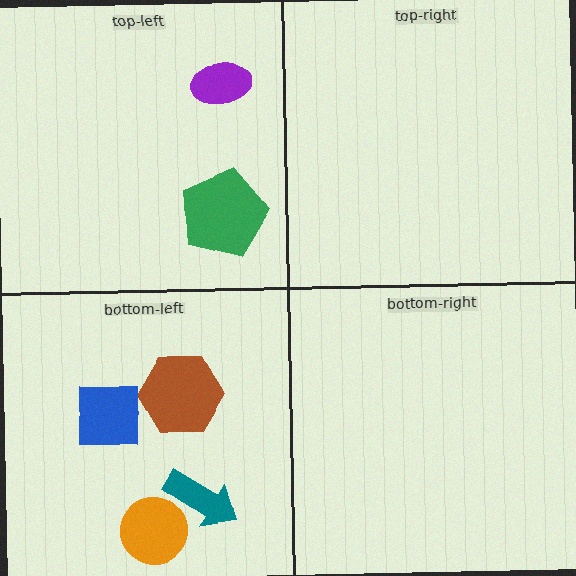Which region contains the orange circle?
The bottom-left region.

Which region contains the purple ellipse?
The top-left region.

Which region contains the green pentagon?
The top-left region.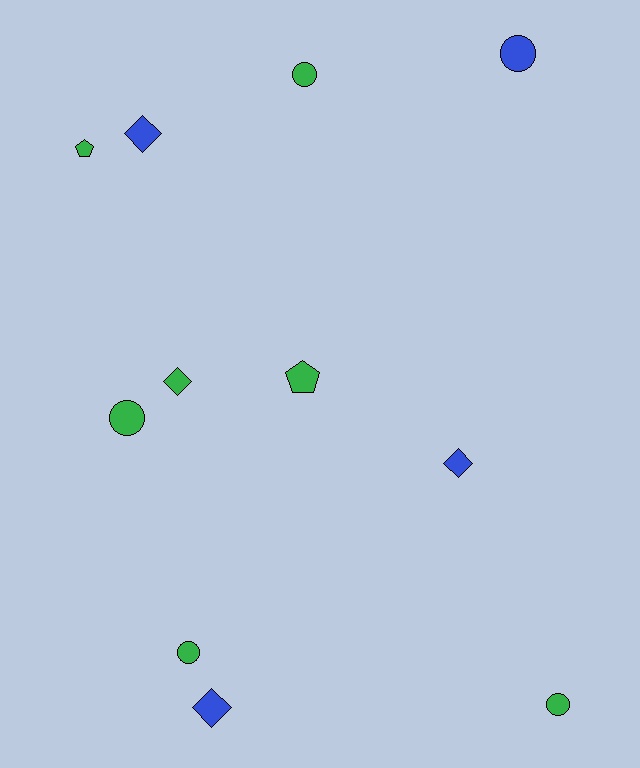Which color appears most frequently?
Green, with 7 objects.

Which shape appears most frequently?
Circle, with 5 objects.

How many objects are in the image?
There are 11 objects.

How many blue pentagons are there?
There are no blue pentagons.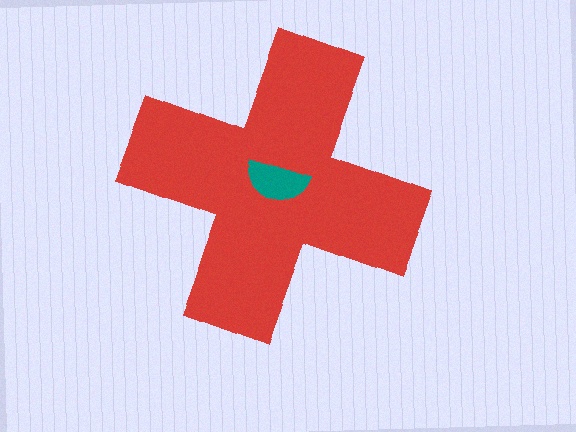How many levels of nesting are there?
2.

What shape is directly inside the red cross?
The teal semicircle.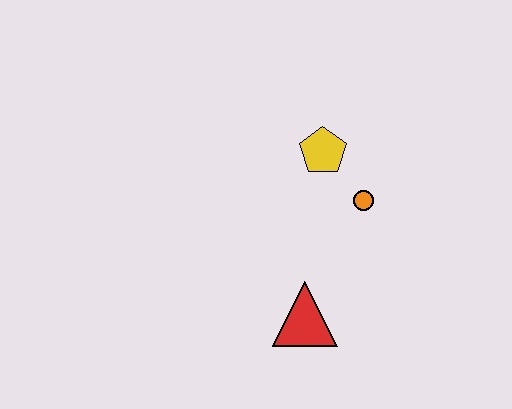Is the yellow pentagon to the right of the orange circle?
No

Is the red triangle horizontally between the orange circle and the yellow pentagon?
No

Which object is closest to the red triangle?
The orange circle is closest to the red triangle.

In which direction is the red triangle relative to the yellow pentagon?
The red triangle is below the yellow pentagon.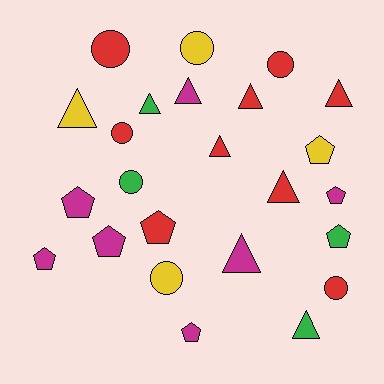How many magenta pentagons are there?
There are 5 magenta pentagons.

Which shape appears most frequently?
Triangle, with 9 objects.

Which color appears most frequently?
Red, with 9 objects.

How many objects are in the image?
There are 24 objects.